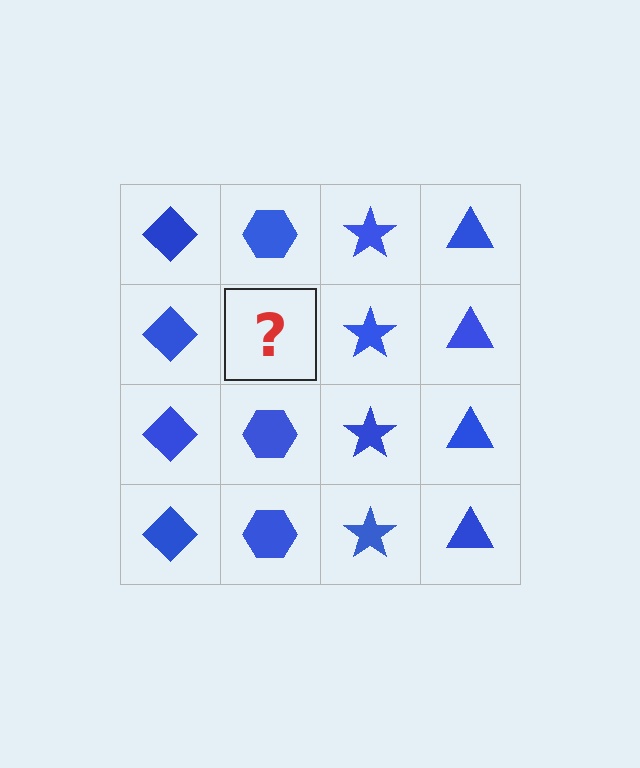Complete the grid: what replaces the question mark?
The question mark should be replaced with a blue hexagon.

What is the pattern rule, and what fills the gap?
The rule is that each column has a consistent shape. The gap should be filled with a blue hexagon.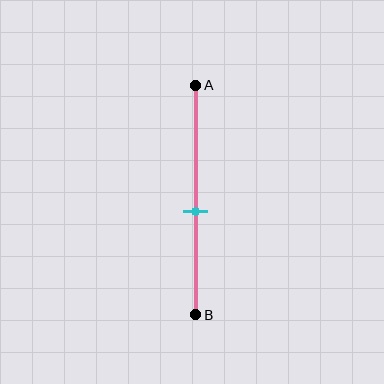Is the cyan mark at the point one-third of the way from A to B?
No, the mark is at about 55% from A, not at the 33% one-third point.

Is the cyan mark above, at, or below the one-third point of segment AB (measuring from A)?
The cyan mark is below the one-third point of segment AB.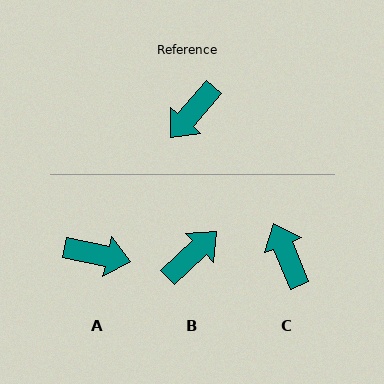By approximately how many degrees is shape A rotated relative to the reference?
Approximately 118 degrees counter-clockwise.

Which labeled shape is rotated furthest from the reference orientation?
B, about 174 degrees away.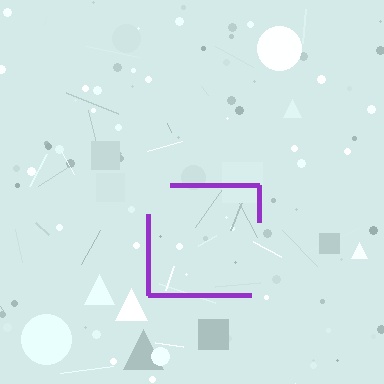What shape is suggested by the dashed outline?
The dashed outline suggests a square.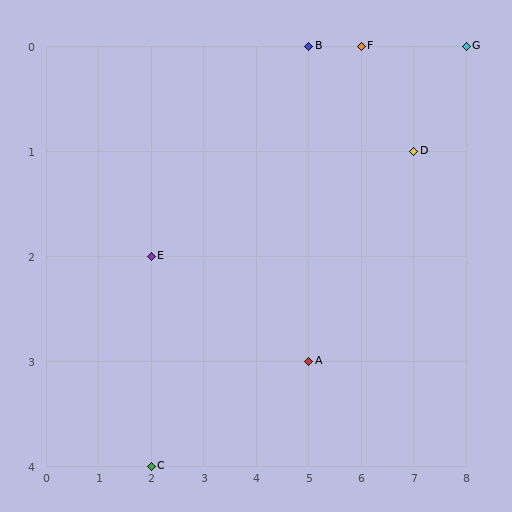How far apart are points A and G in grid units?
Points A and G are 3 columns and 3 rows apart (about 4.2 grid units diagonally).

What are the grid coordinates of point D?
Point D is at grid coordinates (7, 1).